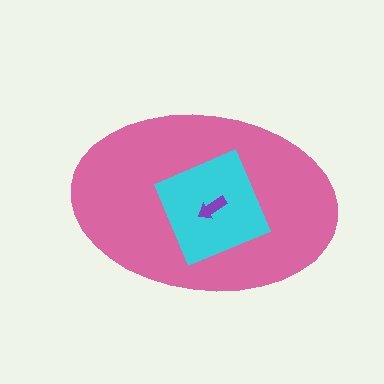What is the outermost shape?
The pink ellipse.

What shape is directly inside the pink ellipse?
The cyan diamond.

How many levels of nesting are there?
3.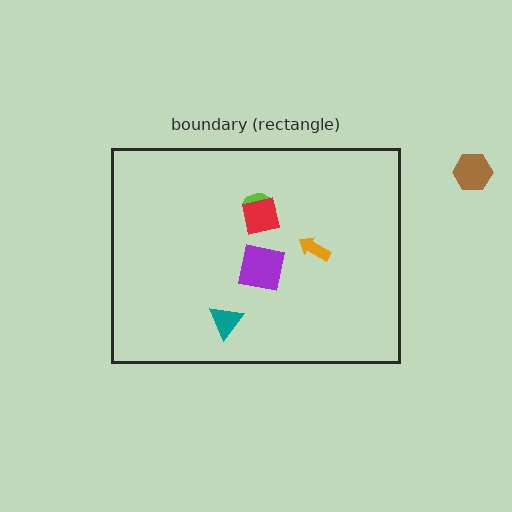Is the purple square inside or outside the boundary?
Inside.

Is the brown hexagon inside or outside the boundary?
Outside.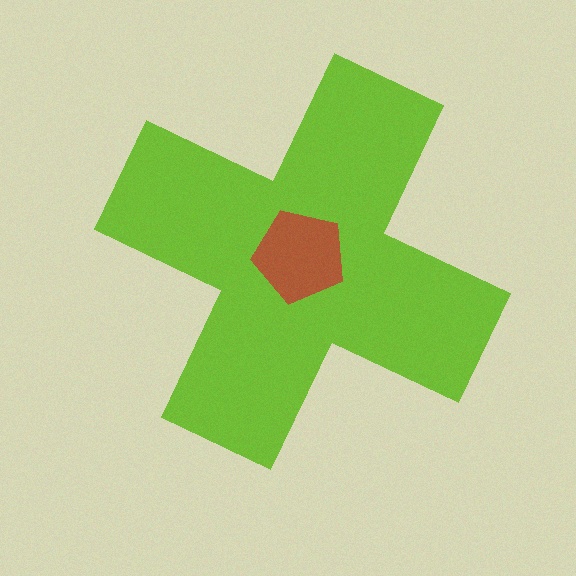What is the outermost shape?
The lime cross.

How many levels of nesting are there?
2.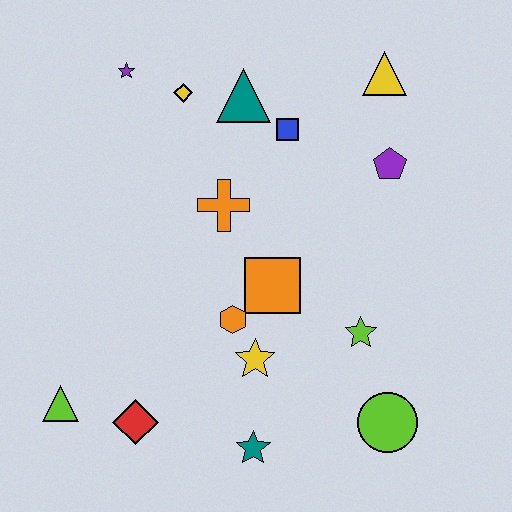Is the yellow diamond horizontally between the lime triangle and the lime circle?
Yes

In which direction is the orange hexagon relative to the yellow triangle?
The orange hexagon is below the yellow triangle.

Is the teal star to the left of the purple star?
No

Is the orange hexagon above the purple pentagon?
No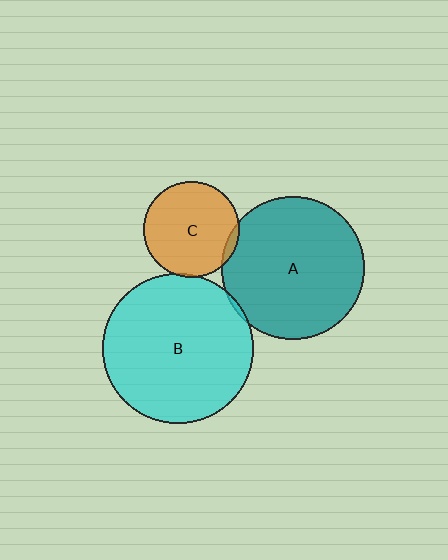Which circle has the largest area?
Circle B (cyan).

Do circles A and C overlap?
Yes.